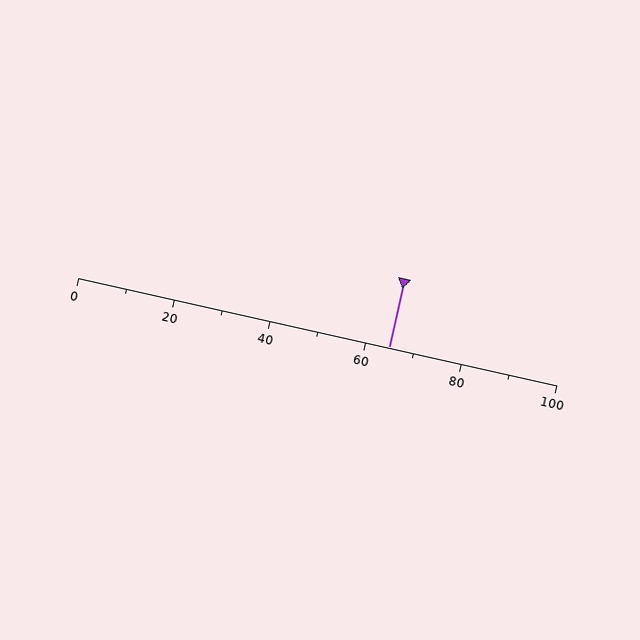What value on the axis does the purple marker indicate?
The marker indicates approximately 65.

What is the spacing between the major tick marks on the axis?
The major ticks are spaced 20 apart.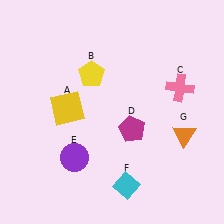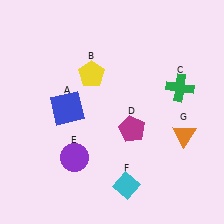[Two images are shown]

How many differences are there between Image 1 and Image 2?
There are 2 differences between the two images.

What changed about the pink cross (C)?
In Image 1, C is pink. In Image 2, it changed to green.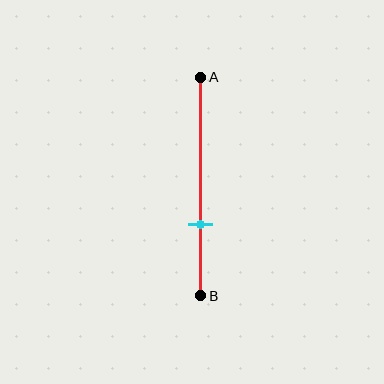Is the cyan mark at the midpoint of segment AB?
No, the mark is at about 70% from A, not at the 50% midpoint.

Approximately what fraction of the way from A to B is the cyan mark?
The cyan mark is approximately 70% of the way from A to B.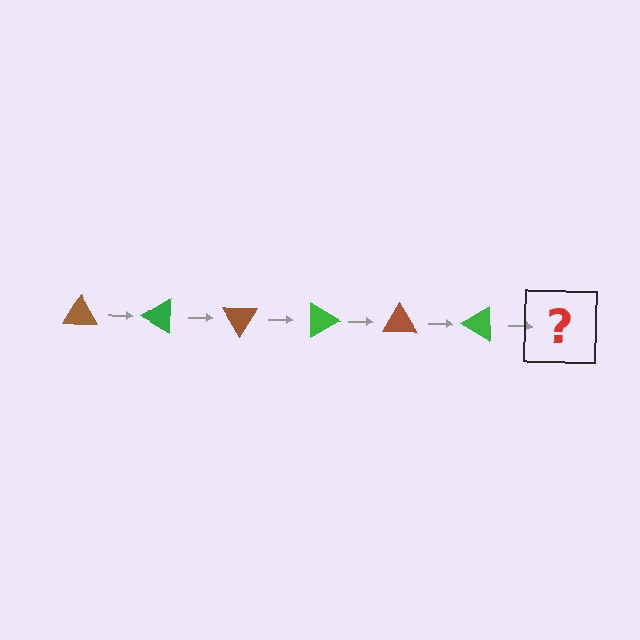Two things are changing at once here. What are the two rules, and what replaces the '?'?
The two rules are that it rotates 30 degrees each step and the color cycles through brown and green. The '?' should be a brown triangle, rotated 180 degrees from the start.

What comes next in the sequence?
The next element should be a brown triangle, rotated 180 degrees from the start.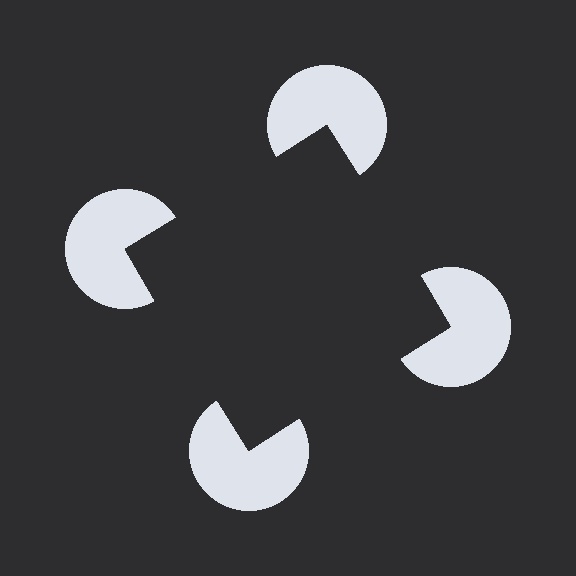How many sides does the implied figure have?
4 sides.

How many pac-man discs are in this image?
There are 4 — one at each vertex of the illusory square.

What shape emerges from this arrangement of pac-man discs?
An illusory square — its edges are inferred from the aligned wedge cuts in the pac-man discs, not physically drawn.